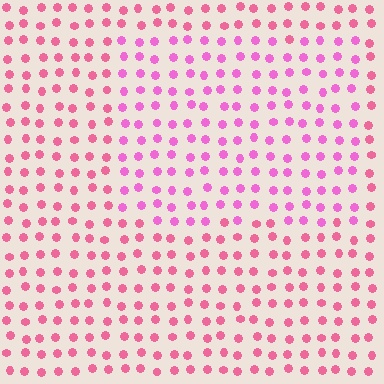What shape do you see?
I see a rectangle.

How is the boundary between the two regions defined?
The boundary is defined purely by a slight shift in hue (about 26 degrees). Spacing, size, and orientation are identical on both sides.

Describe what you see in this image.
The image is filled with small pink elements in a uniform arrangement. A rectangle-shaped region is visible where the elements are tinted to a slightly different hue, forming a subtle color boundary.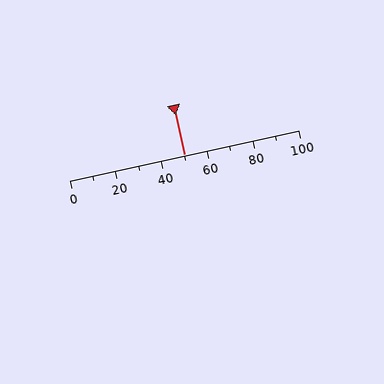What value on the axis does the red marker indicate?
The marker indicates approximately 50.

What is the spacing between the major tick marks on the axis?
The major ticks are spaced 20 apart.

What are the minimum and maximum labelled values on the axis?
The axis runs from 0 to 100.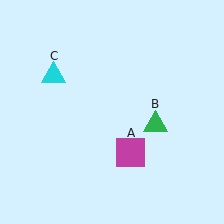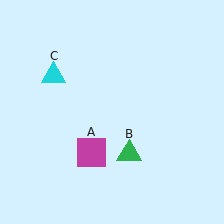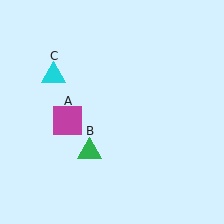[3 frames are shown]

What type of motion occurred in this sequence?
The magenta square (object A), green triangle (object B) rotated clockwise around the center of the scene.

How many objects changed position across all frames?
2 objects changed position: magenta square (object A), green triangle (object B).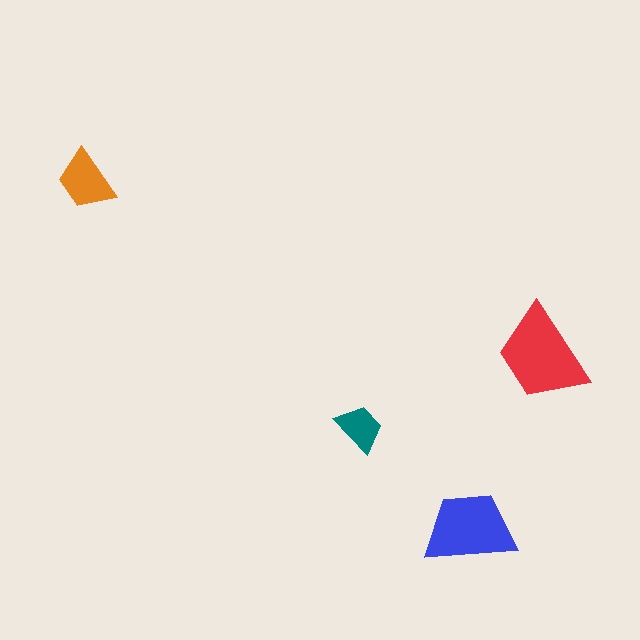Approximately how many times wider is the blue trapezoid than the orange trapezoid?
About 1.5 times wider.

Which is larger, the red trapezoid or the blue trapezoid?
The red one.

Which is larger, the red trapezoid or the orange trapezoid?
The red one.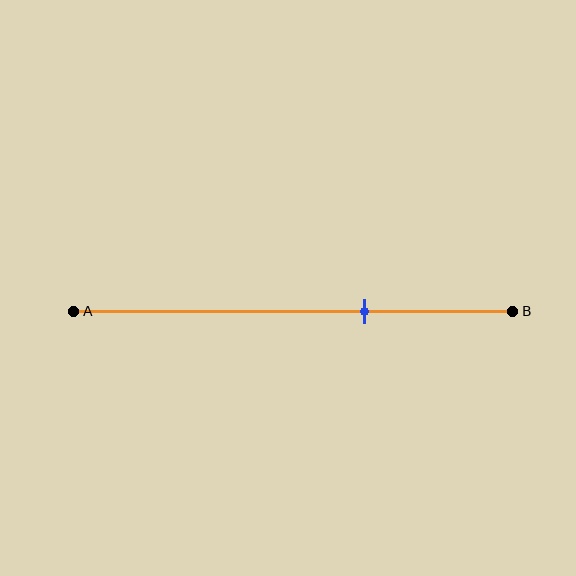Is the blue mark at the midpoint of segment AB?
No, the mark is at about 65% from A, not at the 50% midpoint.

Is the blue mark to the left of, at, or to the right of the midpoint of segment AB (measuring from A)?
The blue mark is to the right of the midpoint of segment AB.